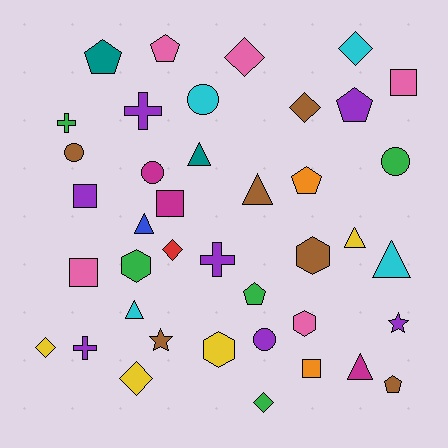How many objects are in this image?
There are 40 objects.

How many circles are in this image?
There are 5 circles.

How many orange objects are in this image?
There are 2 orange objects.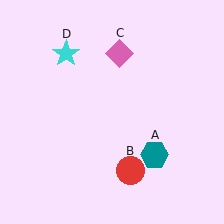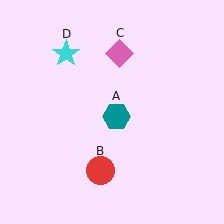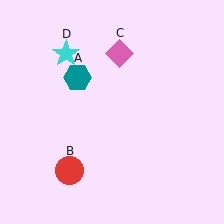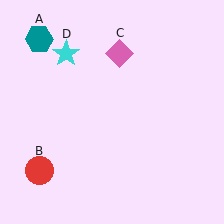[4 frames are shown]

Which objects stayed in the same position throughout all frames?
Pink diamond (object C) and cyan star (object D) remained stationary.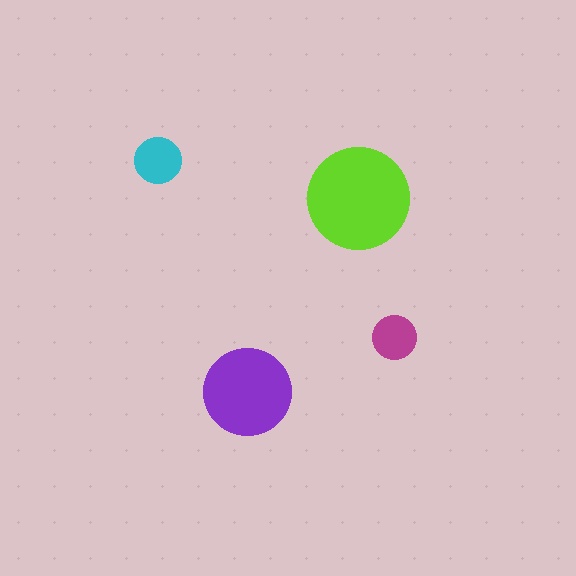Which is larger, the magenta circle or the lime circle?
The lime one.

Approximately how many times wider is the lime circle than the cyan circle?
About 2 times wider.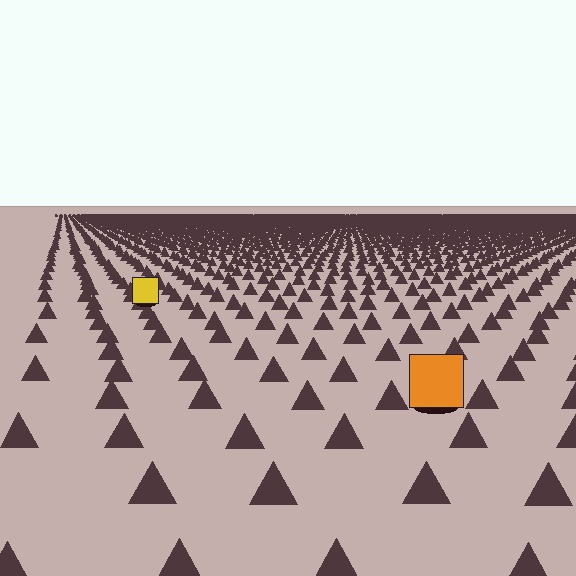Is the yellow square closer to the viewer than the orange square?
No. The orange square is closer — you can tell from the texture gradient: the ground texture is coarser near it.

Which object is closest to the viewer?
The orange square is closest. The texture marks near it are larger and more spread out.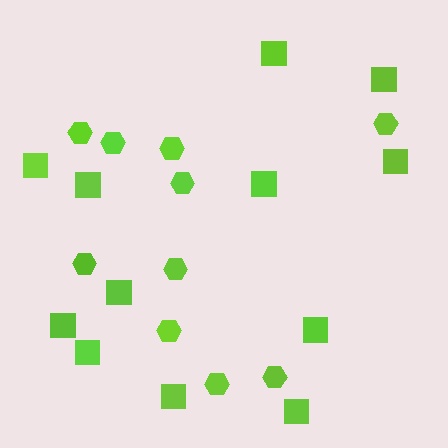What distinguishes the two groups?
There are 2 groups: one group of hexagons (10) and one group of squares (12).